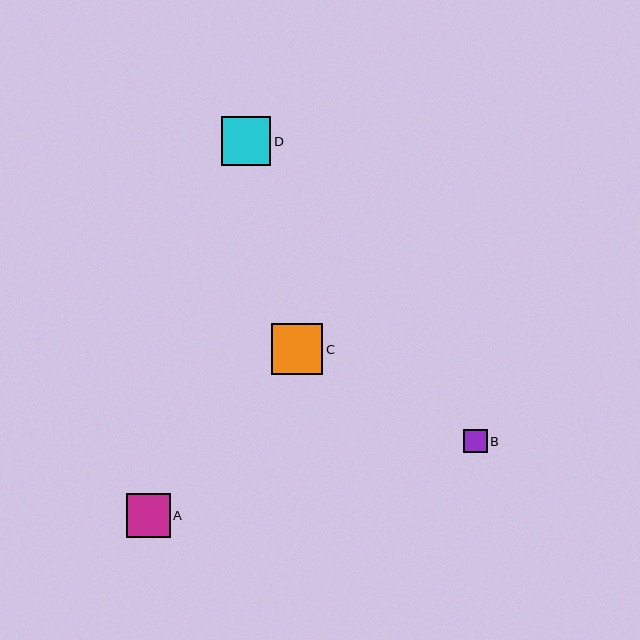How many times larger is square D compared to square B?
Square D is approximately 2.1 times the size of square B.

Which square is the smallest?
Square B is the smallest with a size of approximately 23 pixels.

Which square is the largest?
Square C is the largest with a size of approximately 52 pixels.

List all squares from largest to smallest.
From largest to smallest: C, D, A, B.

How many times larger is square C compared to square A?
Square C is approximately 1.2 times the size of square A.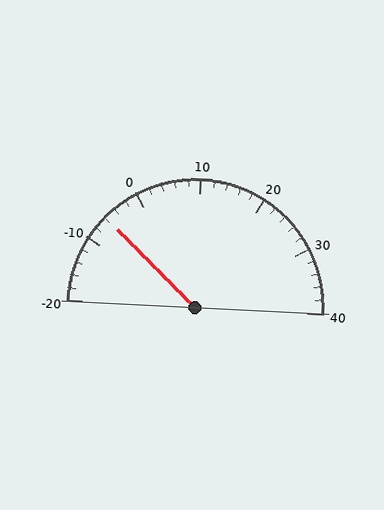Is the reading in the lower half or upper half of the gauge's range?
The reading is in the lower half of the range (-20 to 40).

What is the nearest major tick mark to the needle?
The nearest major tick mark is -10.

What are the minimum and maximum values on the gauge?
The gauge ranges from -20 to 40.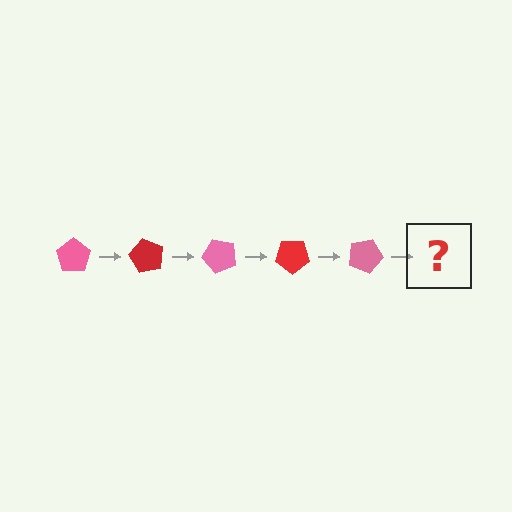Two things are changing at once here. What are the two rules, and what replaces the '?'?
The two rules are that it rotates 60 degrees each step and the color cycles through pink and red. The '?' should be a red pentagon, rotated 300 degrees from the start.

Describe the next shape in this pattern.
It should be a red pentagon, rotated 300 degrees from the start.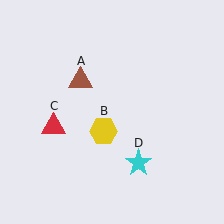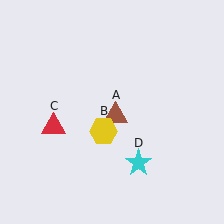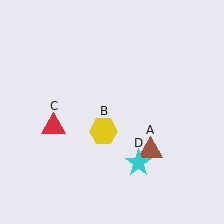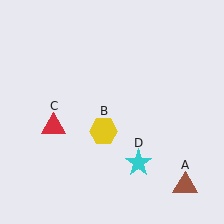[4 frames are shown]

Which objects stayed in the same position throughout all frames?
Yellow hexagon (object B) and red triangle (object C) and cyan star (object D) remained stationary.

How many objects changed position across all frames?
1 object changed position: brown triangle (object A).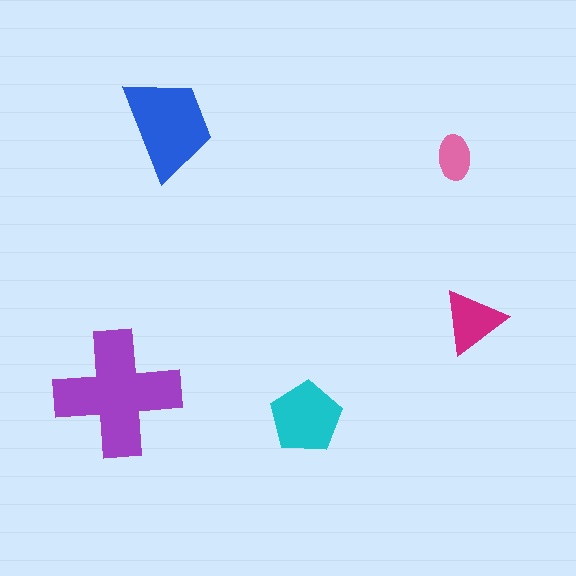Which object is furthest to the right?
The magenta triangle is rightmost.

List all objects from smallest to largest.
The pink ellipse, the magenta triangle, the cyan pentagon, the blue trapezoid, the purple cross.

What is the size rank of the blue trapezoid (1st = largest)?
2nd.